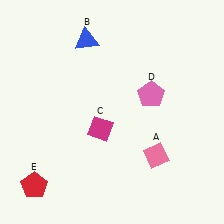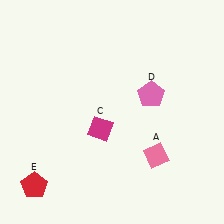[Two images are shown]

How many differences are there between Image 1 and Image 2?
There is 1 difference between the two images.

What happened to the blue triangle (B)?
The blue triangle (B) was removed in Image 2. It was in the top-left area of Image 1.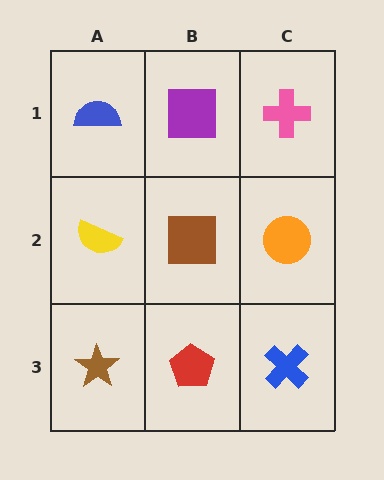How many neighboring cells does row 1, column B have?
3.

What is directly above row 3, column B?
A brown square.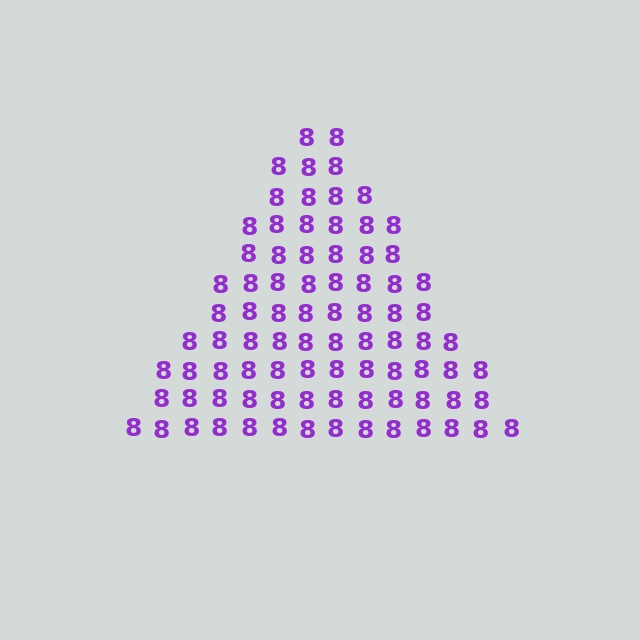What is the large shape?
The large shape is a triangle.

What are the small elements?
The small elements are digit 8's.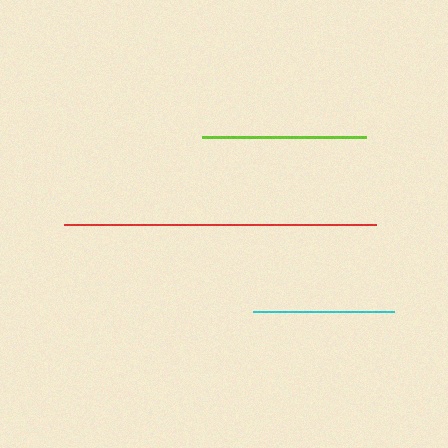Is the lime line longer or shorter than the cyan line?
The lime line is longer than the cyan line.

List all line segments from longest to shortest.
From longest to shortest: red, lime, cyan.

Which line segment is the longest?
The red line is the longest at approximately 312 pixels.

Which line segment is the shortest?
The cyan line is the shortest at approximately 142 pixels.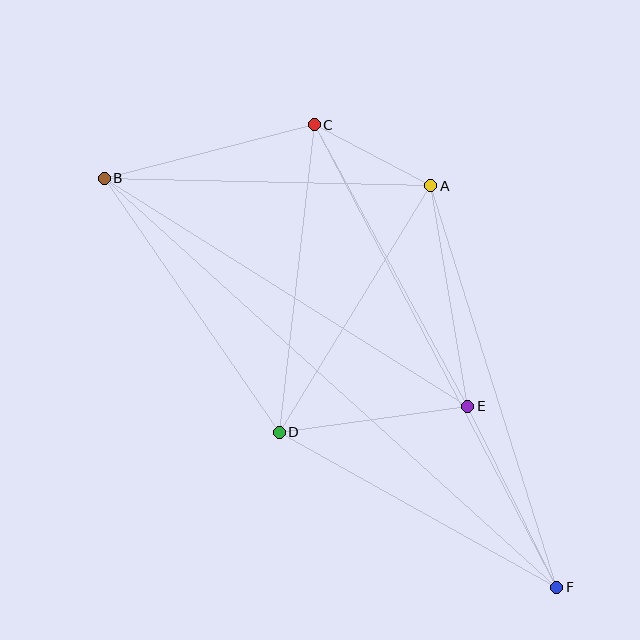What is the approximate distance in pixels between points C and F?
The distance between C and F is approximately 522 pixels.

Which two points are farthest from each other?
Points B and F are farthest from each other.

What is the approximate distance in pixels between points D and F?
The distance between D and F is approximately 318 pixels.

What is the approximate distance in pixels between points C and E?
The distance between C and E is approximately 320 pixels.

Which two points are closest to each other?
Points A and C are closest to each other.